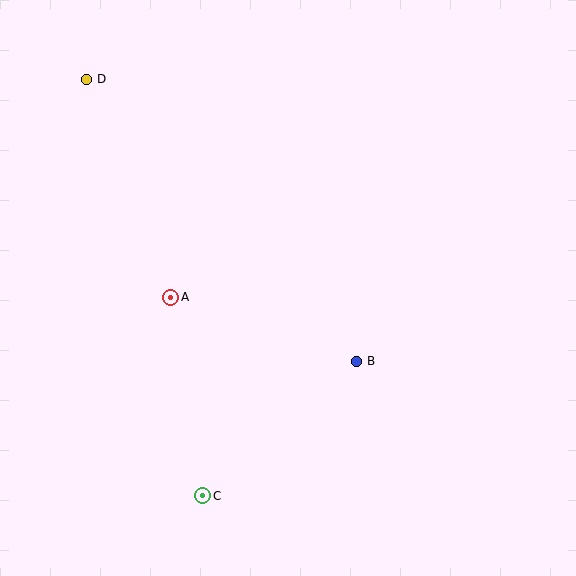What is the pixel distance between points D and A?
The distance between D and A is 234 pixels.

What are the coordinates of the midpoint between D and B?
The midpoint between D and B is at (222, 220).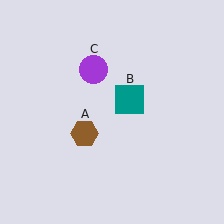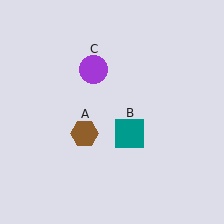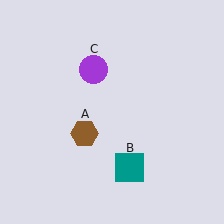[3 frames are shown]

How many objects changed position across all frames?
1 object changed position: teal square (object B).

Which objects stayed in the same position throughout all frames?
Brown hexagon (object A) and purple circle (object C) remained stationary.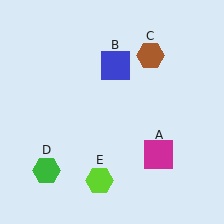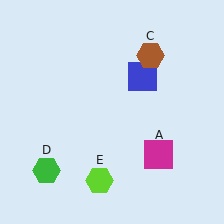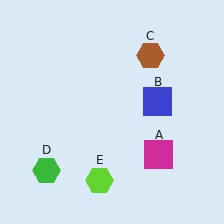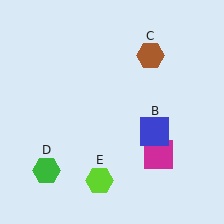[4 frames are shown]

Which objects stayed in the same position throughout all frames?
Magenta square (object A) and brown hexagon (object C) and green hexagon (object D) and lime hexagon (object E) remained stationary.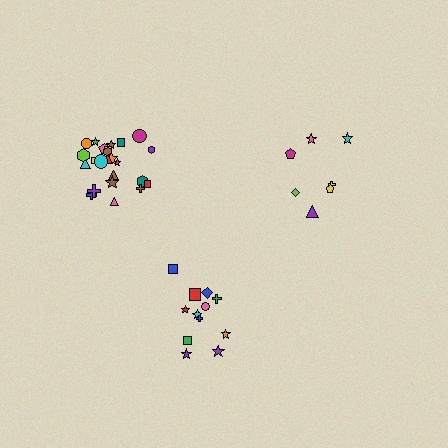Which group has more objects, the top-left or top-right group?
The top-left group.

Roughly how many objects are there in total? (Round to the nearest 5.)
Roughly 45 objects in total.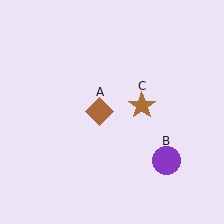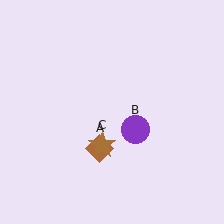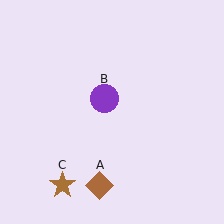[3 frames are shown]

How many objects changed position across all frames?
3 objects changed position: brown diamond (object A), purple circle (object B), brown star (object C).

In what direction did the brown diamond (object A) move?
The brown diamond (object A) moved down.